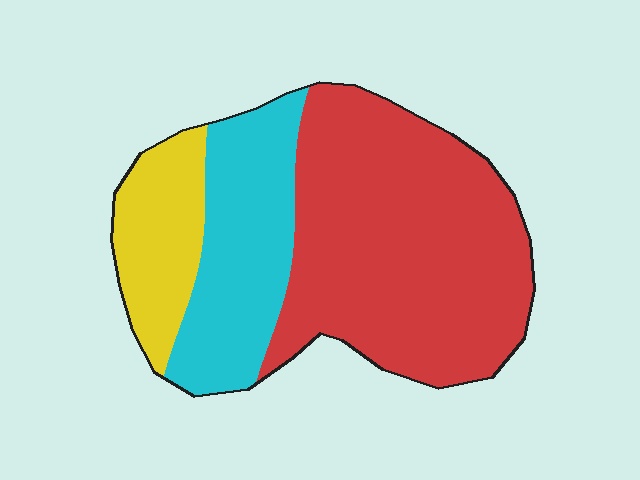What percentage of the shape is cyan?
Cyan covers 26% of the shape.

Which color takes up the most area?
Red, at roughly 60%.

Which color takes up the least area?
Yellow, at roughly 15%.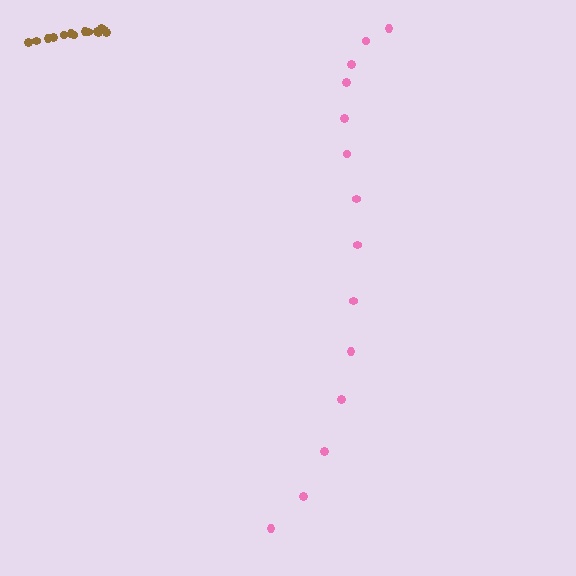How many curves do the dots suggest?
There are 2 distinct paths.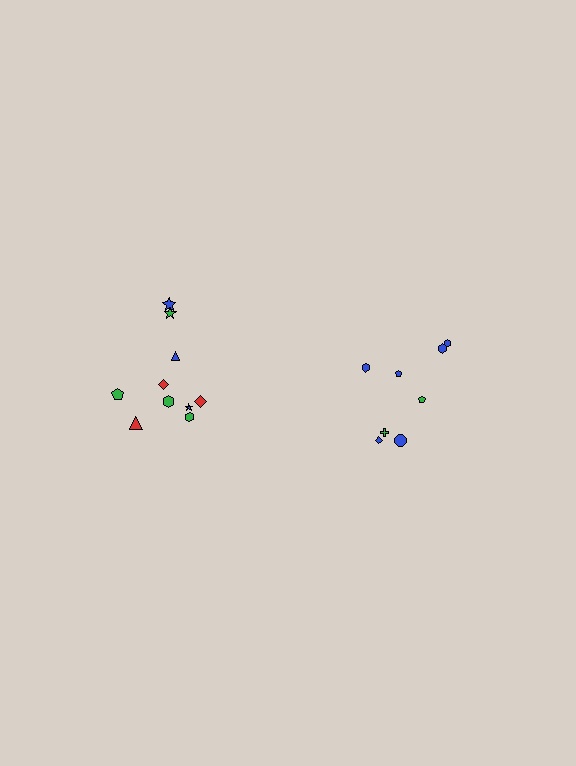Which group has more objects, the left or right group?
The left group.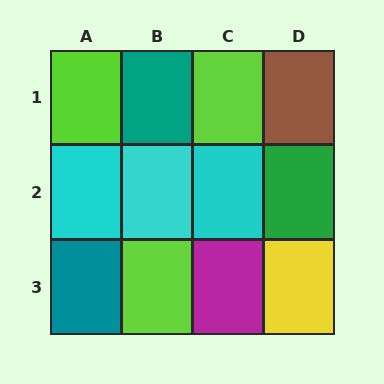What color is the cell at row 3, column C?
Magenta.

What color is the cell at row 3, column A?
Teal.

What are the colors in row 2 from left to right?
Cyan, cyan, cyan, green.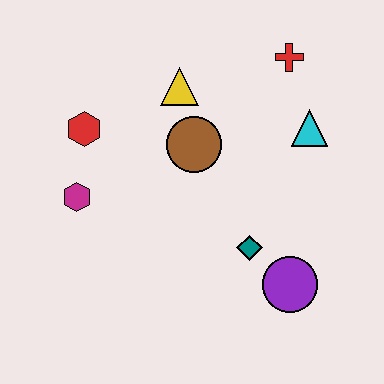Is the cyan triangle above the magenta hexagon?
Yes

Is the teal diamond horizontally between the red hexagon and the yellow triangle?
No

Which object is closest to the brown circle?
The yellow triangle is closest to the brown circle.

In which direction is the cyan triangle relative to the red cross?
The cyan triangle is below the red cross.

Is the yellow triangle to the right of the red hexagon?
Yes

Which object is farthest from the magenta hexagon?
The red cross is farthest from the magenta hexagon.